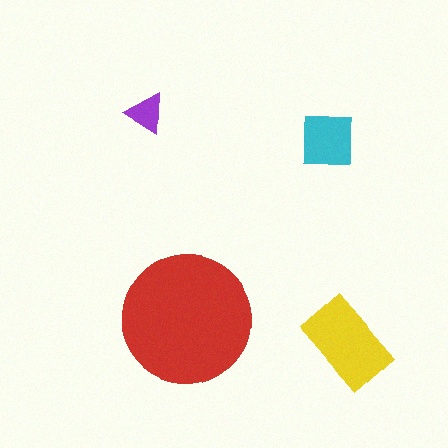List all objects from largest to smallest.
The red circle, the yellow rectangle, the cyan square, the purple triangle.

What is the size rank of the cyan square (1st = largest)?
3rd.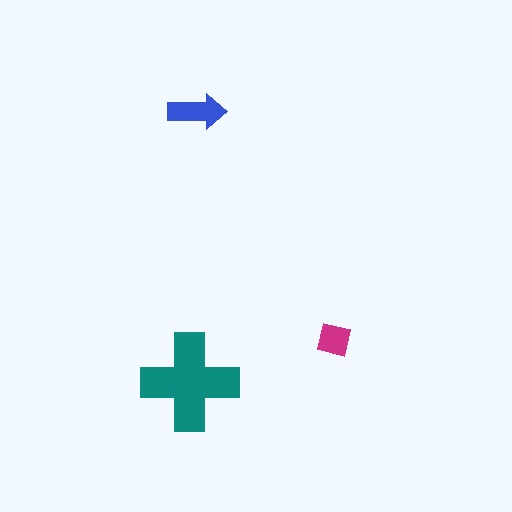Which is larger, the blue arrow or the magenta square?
The blue arrow.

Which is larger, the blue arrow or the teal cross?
The teal cross.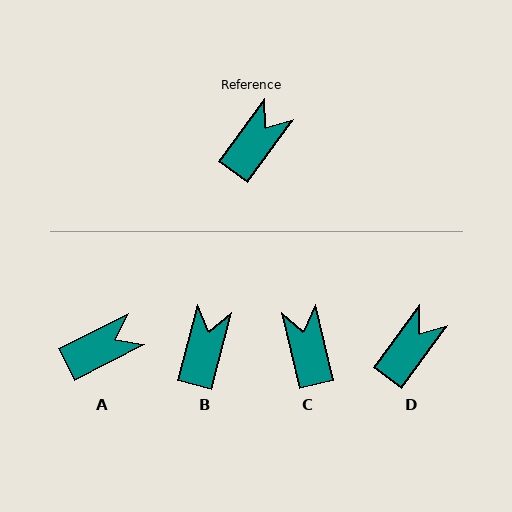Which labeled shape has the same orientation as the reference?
D.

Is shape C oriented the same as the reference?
No, it is off by about 50 degrees.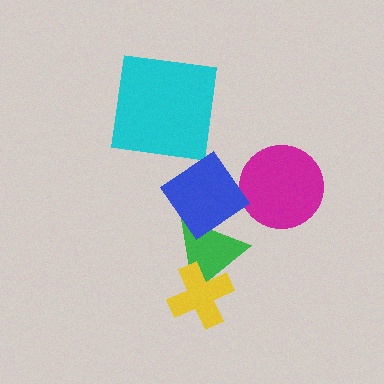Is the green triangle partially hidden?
Yes, it is partially covered by another shape.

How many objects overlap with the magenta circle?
0 objects overlap with the magenta circle.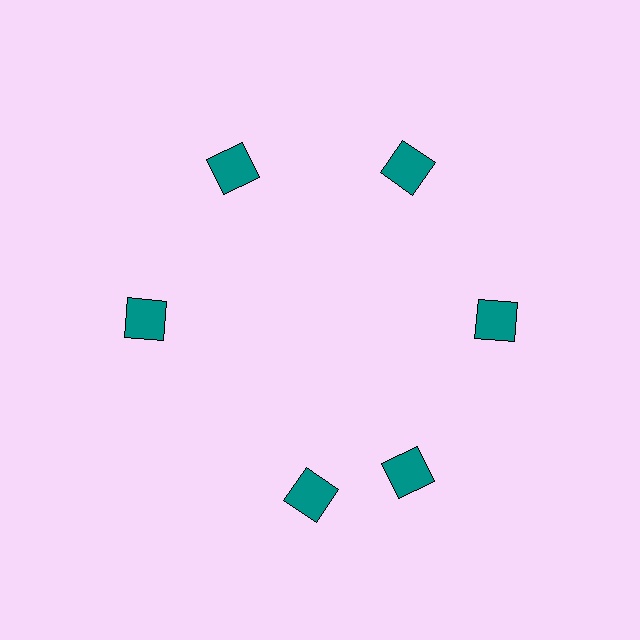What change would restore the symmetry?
The symmetry would be restored by rotating it back into even spacing with its neighbors so that all 6 squares sit at equal angles and equal distance from the center.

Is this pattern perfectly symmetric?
No. The 6 teal squares are arranged in a ring, but one element near the 7 o'clock position is rotated out of alignment along the ring, breaking the 6-fold rotational symmetry.